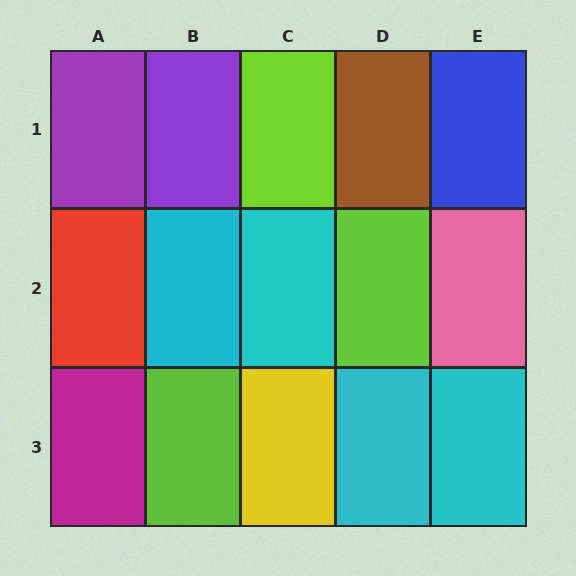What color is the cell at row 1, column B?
Purple.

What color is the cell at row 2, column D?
Lime.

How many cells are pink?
1 cell is pink.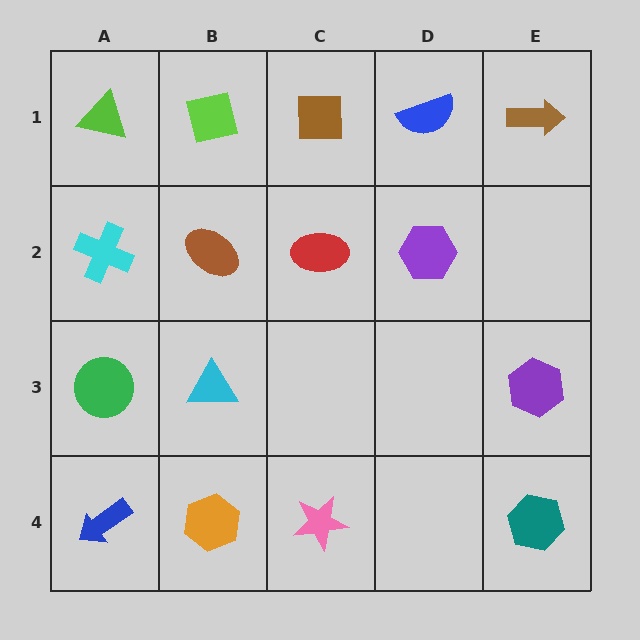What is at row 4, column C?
A pink star.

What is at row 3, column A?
A green circle.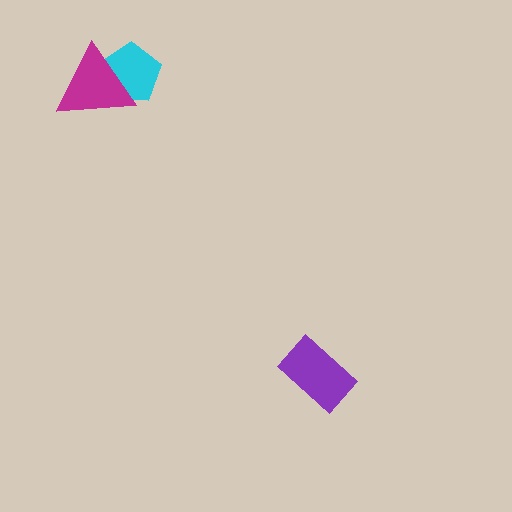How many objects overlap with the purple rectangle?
0 objects overlap with the purple rectangle.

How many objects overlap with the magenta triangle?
1 object overlaps with the magenta triangle.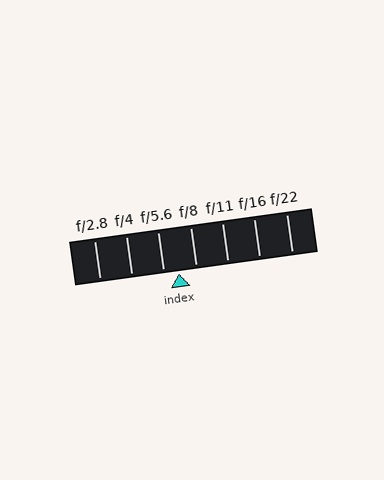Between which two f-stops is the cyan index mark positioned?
The index mark is between f/5.6 and f/8.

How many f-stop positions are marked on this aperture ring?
There are 7 f-stop positions marked.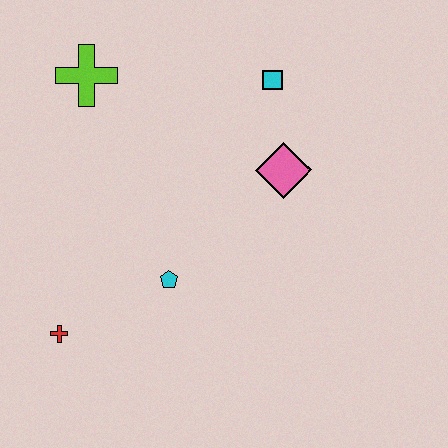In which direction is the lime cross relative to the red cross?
The lime cross is above the red cross.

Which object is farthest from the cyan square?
The red cross is farthest from the cyan square.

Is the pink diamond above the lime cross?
No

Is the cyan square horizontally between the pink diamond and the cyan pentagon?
Yes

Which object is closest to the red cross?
The cyan pentagon is closest to the red cross.